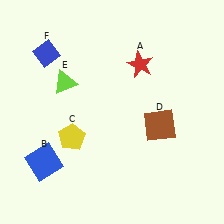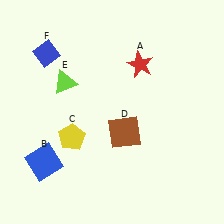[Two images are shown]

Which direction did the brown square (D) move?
The brown square (D) moved left.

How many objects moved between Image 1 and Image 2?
1 object moved between the two images.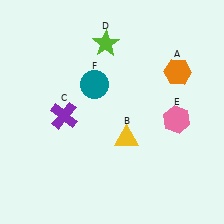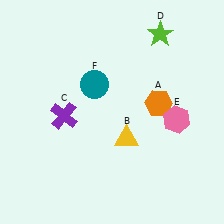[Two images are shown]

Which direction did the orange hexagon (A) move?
The orange hexagon (A) moved down.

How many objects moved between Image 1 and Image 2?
2 objects moved between the two images.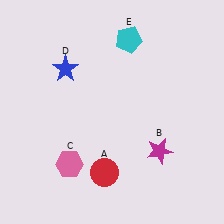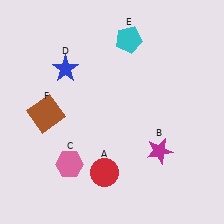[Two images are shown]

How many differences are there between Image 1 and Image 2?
There is 1 difference between the two images.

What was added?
A brown square (F) was added in Image 2.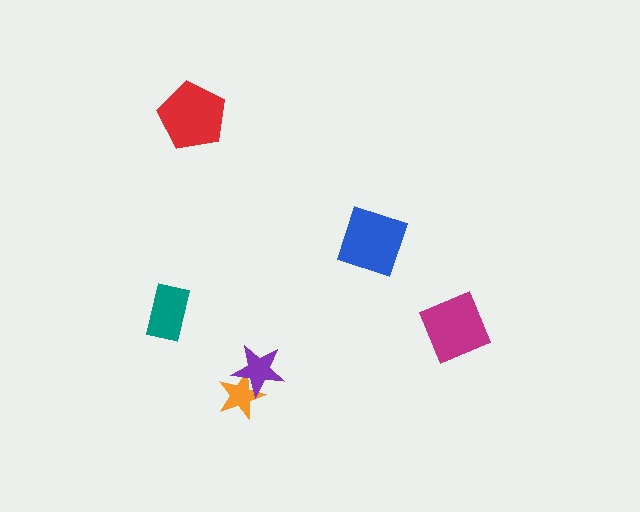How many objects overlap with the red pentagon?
0 objects overlap with the red pentagon.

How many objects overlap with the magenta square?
0 objects overlap with the magenta square.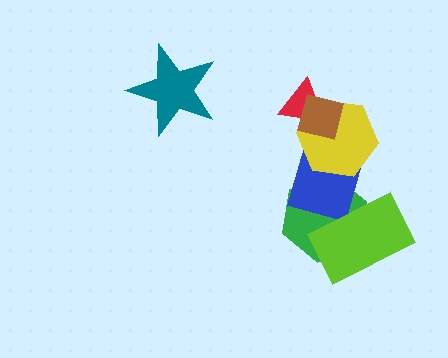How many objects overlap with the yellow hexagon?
3 objects overlap with the yellow hexagon.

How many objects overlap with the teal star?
0 objects overlap with the teal star.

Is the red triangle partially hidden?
Yes, it is partially covered by another shape.